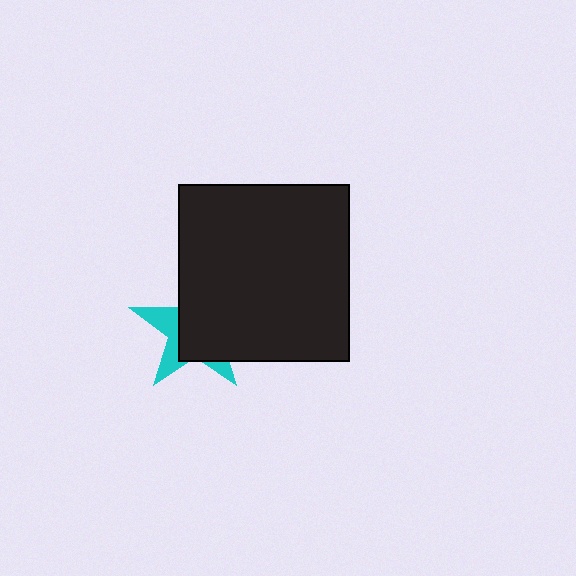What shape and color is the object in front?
The object in front is a black rectangle.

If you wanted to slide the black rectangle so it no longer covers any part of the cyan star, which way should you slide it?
Slide it right — that is the most direct way to separate the two shapes.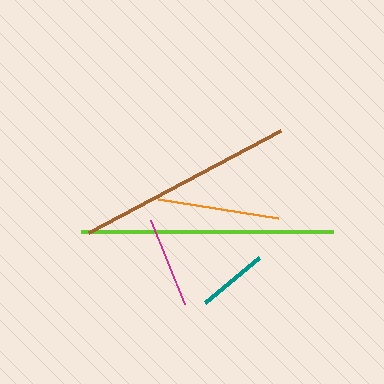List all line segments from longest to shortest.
From longest to shortest: lime, brown, orange, magenta, teal.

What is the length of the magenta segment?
The magenta segment is approximately 90 pixels long.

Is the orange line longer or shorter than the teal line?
The orange line is longer than the teal line.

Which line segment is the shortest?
The teal line is the shortest at approximately 71 pixels.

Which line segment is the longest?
The lime line is the longest at approximately 252 pixels.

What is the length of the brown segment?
The brown segment is approximately 217 pixels long.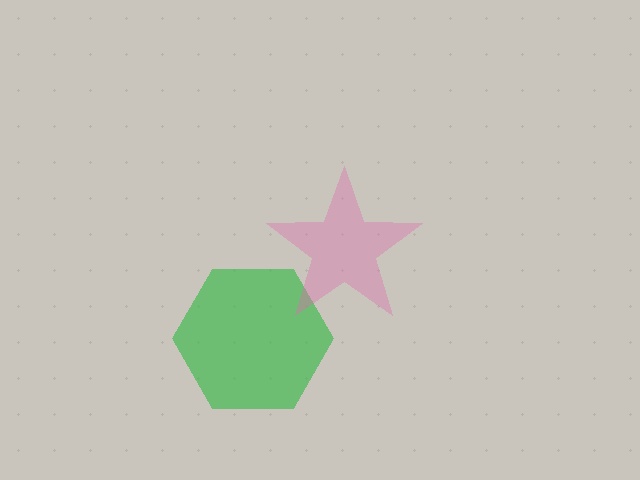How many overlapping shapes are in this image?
There are 2 overlapping shapes in the image.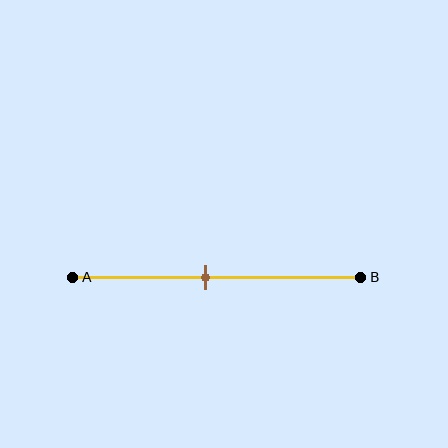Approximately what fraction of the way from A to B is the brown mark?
The brown mark is approximately 45% of the way from A to B.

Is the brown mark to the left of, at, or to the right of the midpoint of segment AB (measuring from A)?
The brown mark is to the left of the midpoint of segment AB.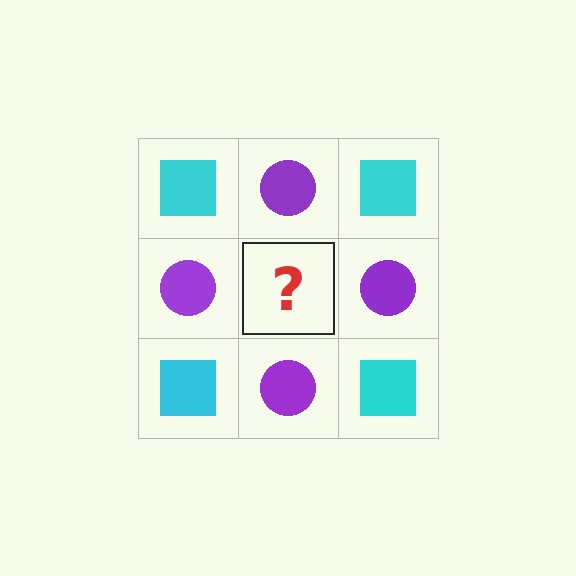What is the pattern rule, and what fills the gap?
The rule is that it alternates cyan square and purple circle in a checkerboard pattern. The gap should be filled with a cyan square.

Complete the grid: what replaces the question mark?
The question mark should be replaced with a cyan square.